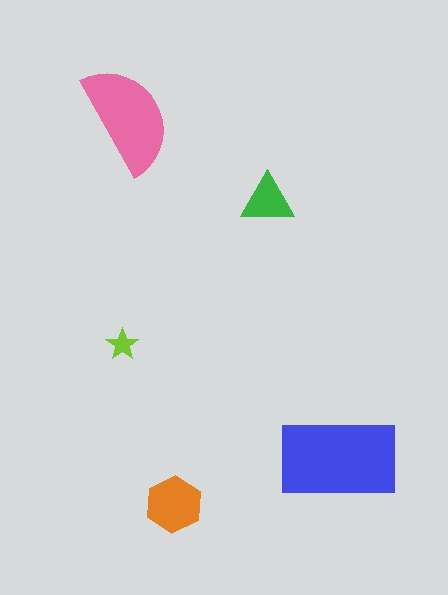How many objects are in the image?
There are 5 objects in the image.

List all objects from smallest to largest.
The lime star, the green triangle, the orange hexagon, the pink semicircle, the blue rectangle.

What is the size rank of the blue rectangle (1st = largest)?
1st.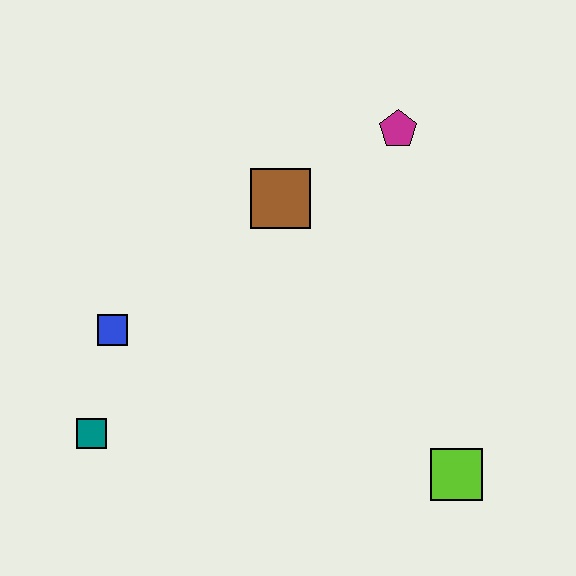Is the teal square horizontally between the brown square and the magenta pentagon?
No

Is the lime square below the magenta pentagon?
Yes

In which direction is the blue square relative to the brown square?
The blue square is to the left of the brown square.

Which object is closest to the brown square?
The magenta pentagon is closest to the brown square.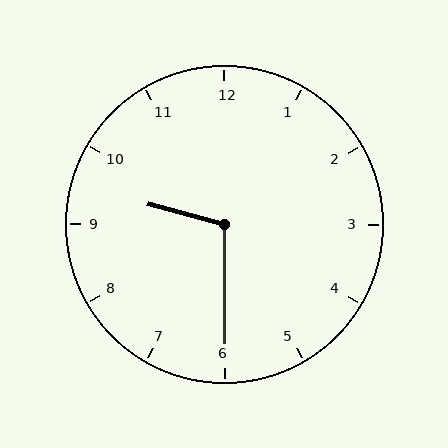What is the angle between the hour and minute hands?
Approximately 105 degrees.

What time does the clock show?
9:30.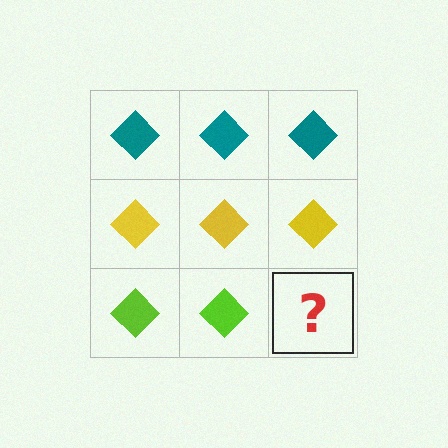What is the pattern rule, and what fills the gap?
The rule is that each row has a consistent color. The gap should be filled with a lime diamond.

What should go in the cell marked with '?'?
The missing cell should contain a lime diamond.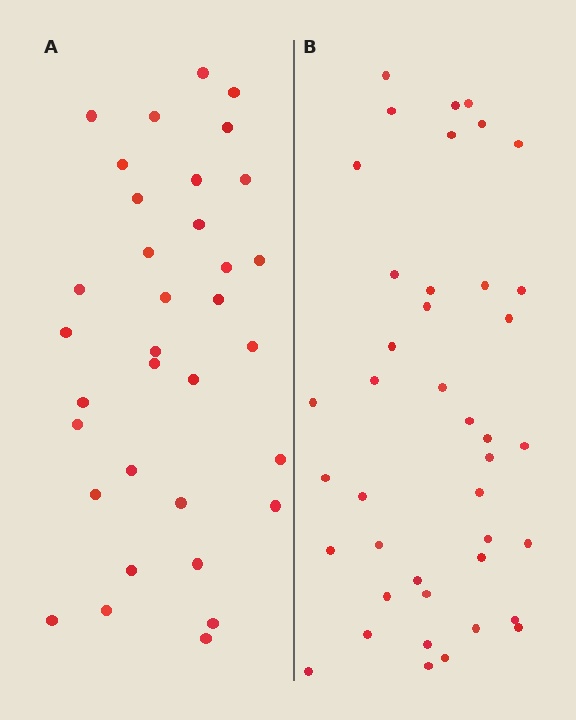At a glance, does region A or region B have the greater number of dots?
Region B (the right region) has more dots.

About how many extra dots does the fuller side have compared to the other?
Region B has roughly 8 or so more dots than region A.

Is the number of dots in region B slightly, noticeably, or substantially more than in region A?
Region B has only slightly more — the two regions are fairly close. The ratio is roughly 1.2 to 1.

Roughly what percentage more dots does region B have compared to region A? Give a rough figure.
About 20% more.